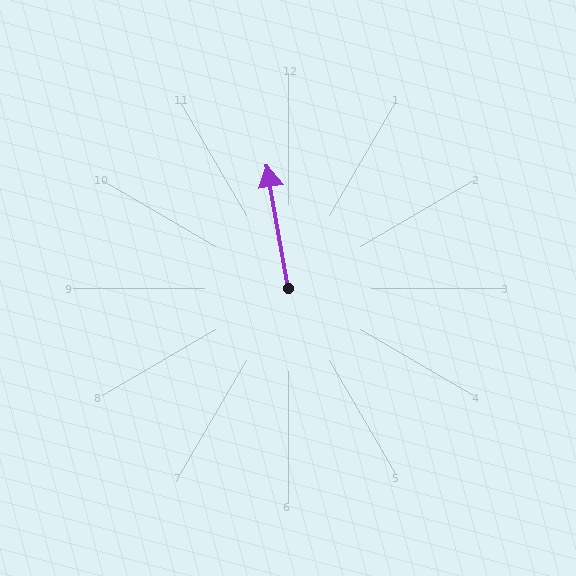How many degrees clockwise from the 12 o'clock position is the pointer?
Approximately 350 degrees.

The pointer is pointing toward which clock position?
Roughly 12 o'clock.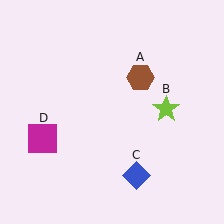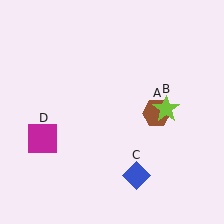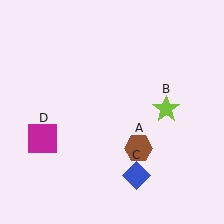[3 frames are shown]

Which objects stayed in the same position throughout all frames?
Lime star (object B) and blue diamond (object C) and magenta square (object D) remained stationary.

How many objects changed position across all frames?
1 object changed position: brown hexagon (object A).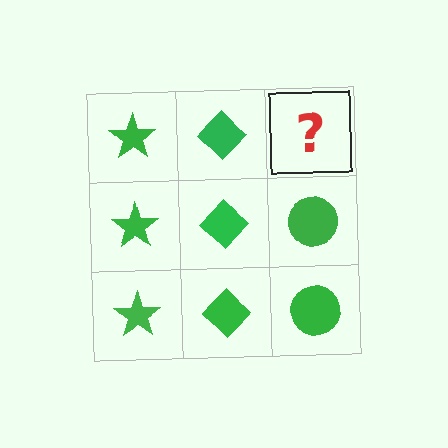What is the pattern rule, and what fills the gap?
The rule is that each column has a consistent shape. The gap should be filled with a green circle.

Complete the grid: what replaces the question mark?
The question mark should be replaced with a green circle.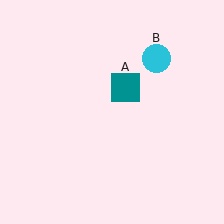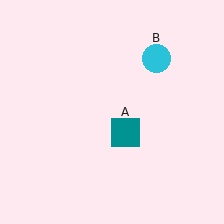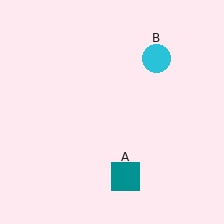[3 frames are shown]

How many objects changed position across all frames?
1 object changed position: teal square (object A).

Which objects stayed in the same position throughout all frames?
Cyan circle (object B) remained stationary.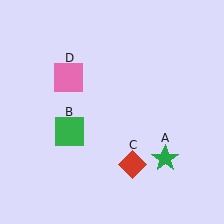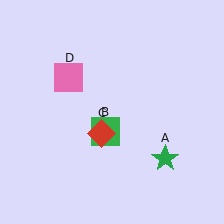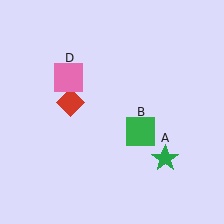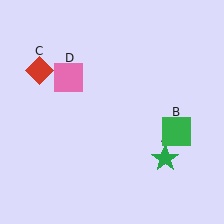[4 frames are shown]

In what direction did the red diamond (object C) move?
The red diamond (object C) moved up and to the left.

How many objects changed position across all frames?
2 objects changed position: green square (object B), red diamond (object C).